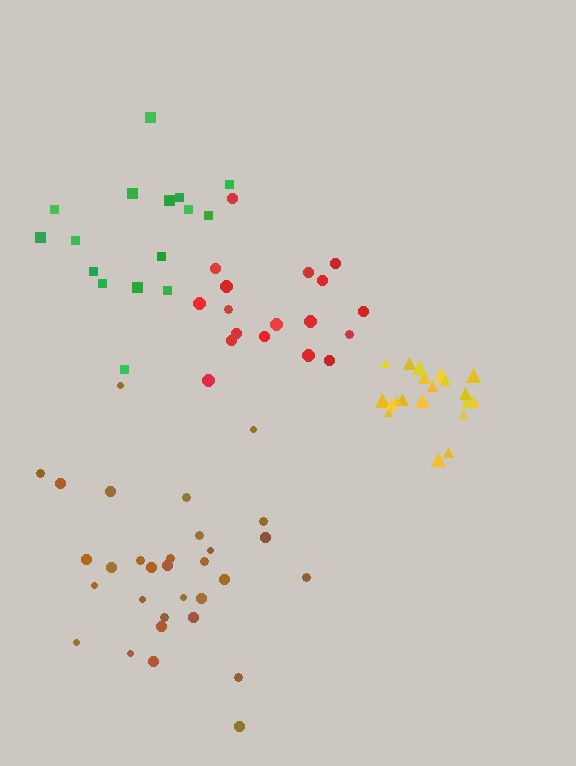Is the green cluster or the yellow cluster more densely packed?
Yellow.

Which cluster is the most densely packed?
Yellow.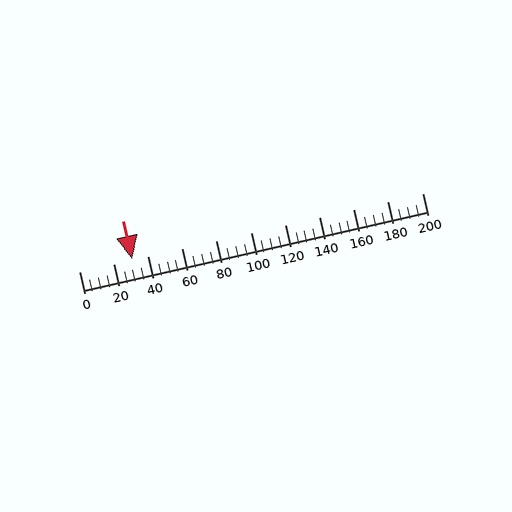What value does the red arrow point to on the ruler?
The red arrow points to approximately 31.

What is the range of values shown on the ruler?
The ruler shows values from 0 to 200.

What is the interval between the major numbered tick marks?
The major tick marks are spaced 20 units apart.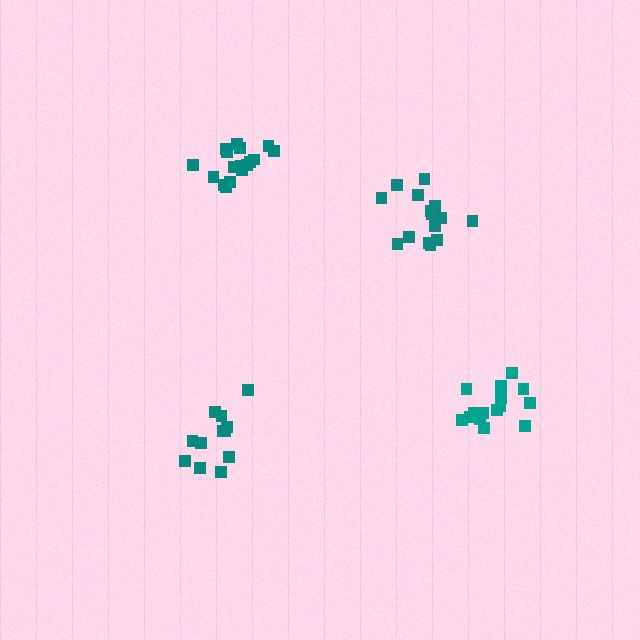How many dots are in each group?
Group 1: 15 dots, Group 2: 16 dots, Group 3: 17 dots, Group 4: 12 dots (60 total).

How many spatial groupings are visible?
There are 4 spatial groupings.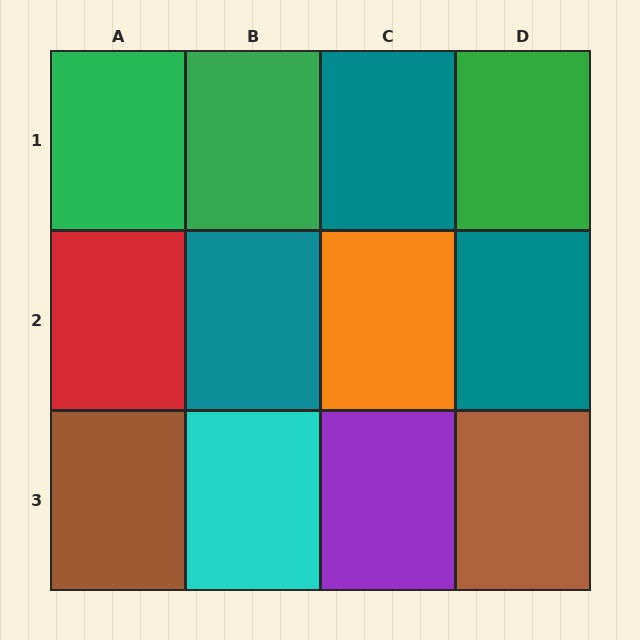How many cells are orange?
1 cell is orange.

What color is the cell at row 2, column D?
Teal.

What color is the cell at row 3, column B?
Cyan.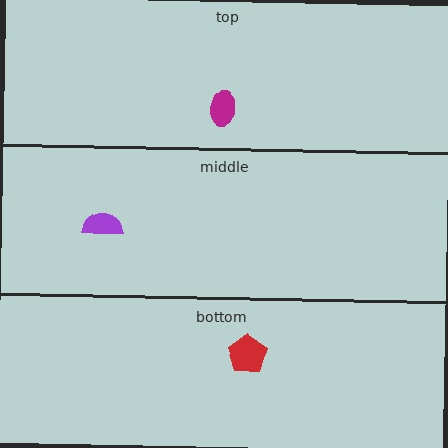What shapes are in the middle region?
The purple semicircle.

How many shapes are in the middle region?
1.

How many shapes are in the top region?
1.